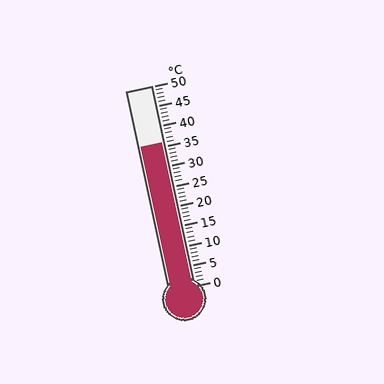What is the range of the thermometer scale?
The thermometer scale ranges from 0°C to 50°C.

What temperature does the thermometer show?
The thermometer shows approximately 36°C.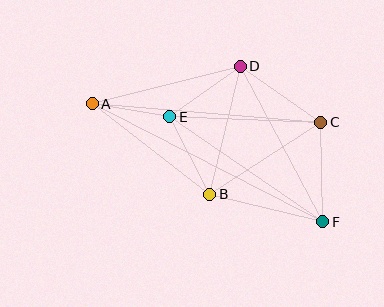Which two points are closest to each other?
Points A and E are closest to each other.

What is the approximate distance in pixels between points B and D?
The distance between B and D is approximately 131 pixels.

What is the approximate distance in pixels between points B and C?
The distance between B and C is approximately 133 pixels.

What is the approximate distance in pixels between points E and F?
The distance between E and F is approximately 185 pixels.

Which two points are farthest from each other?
Points A and F are farthest from each other.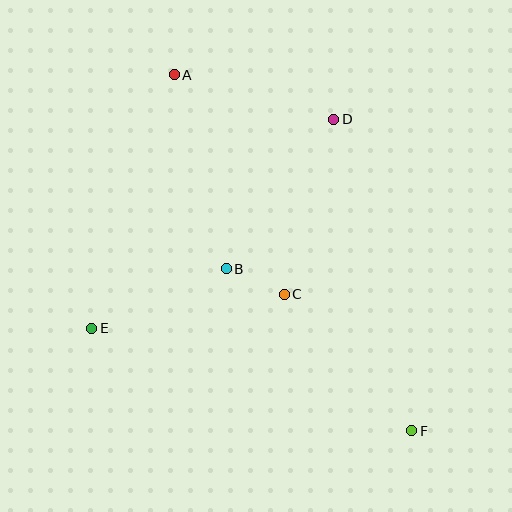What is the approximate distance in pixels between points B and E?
The distance between B and E is approximately 147 pixels.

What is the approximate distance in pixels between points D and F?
The distance between D and F is approximately 321 pixels.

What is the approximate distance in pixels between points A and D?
The distance between A and D is approximately 165 pixels.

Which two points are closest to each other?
Points B and C are closest to each other.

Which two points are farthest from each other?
Points A and F are farthest from each other.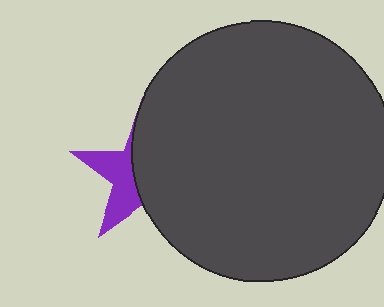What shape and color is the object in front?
The object in front is a dark gray circle.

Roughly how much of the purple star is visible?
A small part of it is visible (roughly 38%).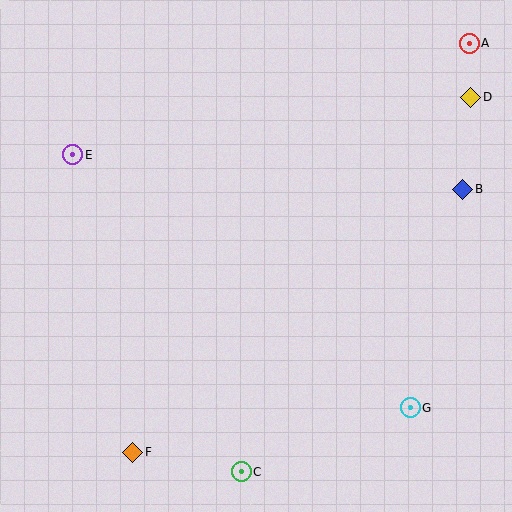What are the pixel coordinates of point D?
Point D is at (471, 97).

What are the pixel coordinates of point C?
Point C is at (241, 472).